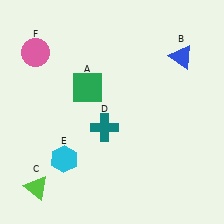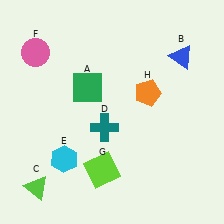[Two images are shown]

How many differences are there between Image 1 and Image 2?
There are 2 differences between the two images.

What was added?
A lime square (G), an orange pentagon (H) were added in Image 2.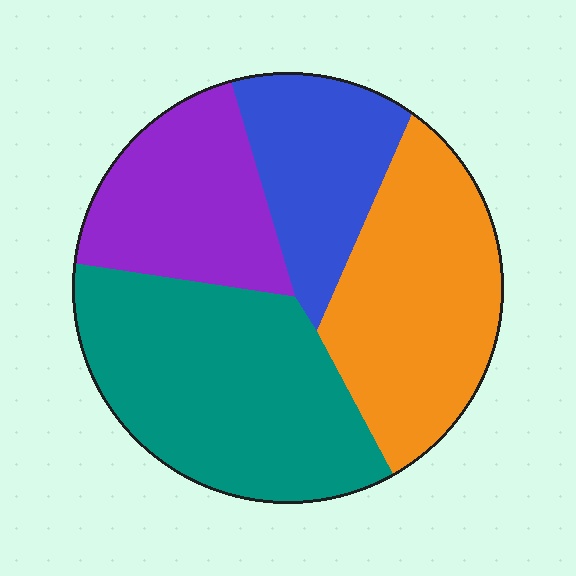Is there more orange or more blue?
Orange.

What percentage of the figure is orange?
Orange takes up between a sixth and a third of the figure.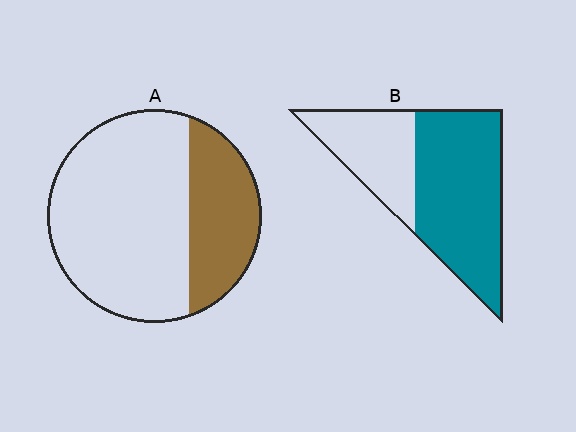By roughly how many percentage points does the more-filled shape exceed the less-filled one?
By roughly 35 percentage points (B over A).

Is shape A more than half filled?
No.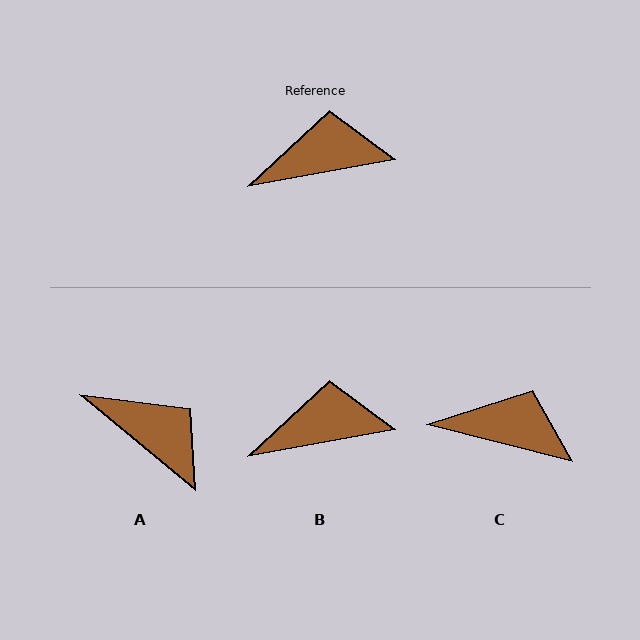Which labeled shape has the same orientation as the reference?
B.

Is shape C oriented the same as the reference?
No, it is off by about 25 degrees.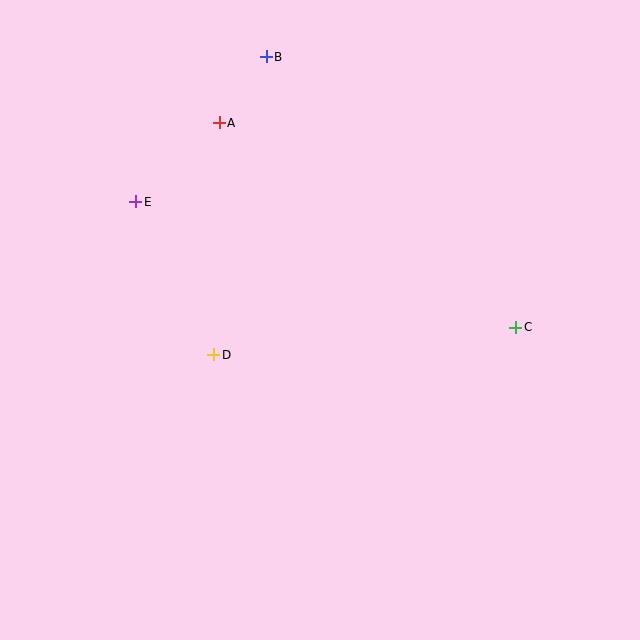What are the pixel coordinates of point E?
Point E is at (136, 202).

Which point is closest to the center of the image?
Point D at (214, 355) is closest to the center.